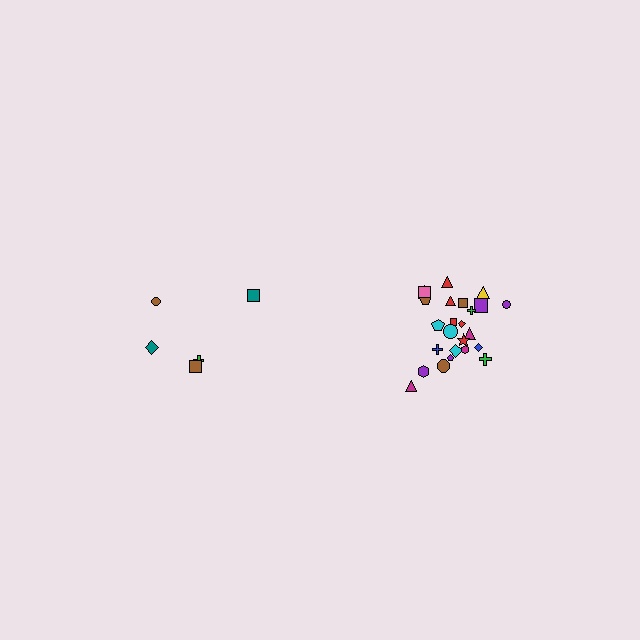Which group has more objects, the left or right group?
The right group.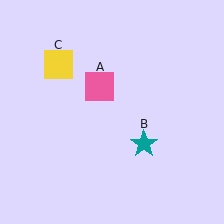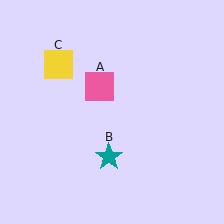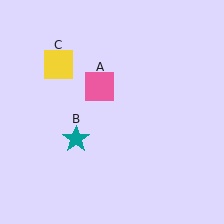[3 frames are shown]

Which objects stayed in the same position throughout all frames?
Pink square (object A) and yellow square (object C) remained stationary.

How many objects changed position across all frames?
1 object changed position: teal star (object B).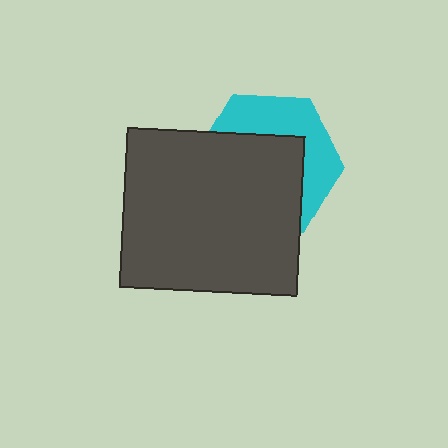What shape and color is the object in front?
The object in front is a dark gray rectangle.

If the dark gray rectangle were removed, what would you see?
You would see the complete cyan hexagon.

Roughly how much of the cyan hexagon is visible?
A small part of it is visible (roughly 39%).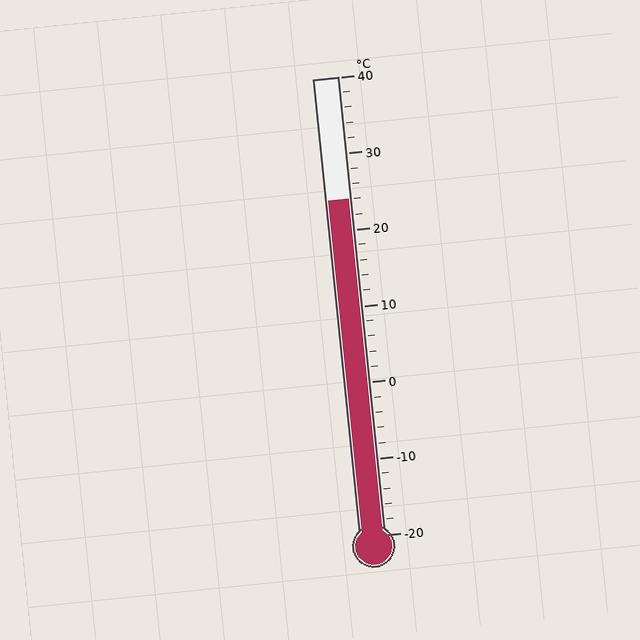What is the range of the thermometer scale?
The thermometer scale ranges from -20°C to 40°C.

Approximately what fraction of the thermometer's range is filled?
The thermometer is filled to approximately 75% of its range.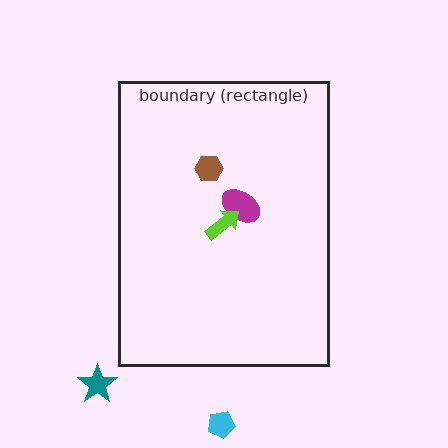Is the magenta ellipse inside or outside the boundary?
Inside.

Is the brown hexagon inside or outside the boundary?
Inside.